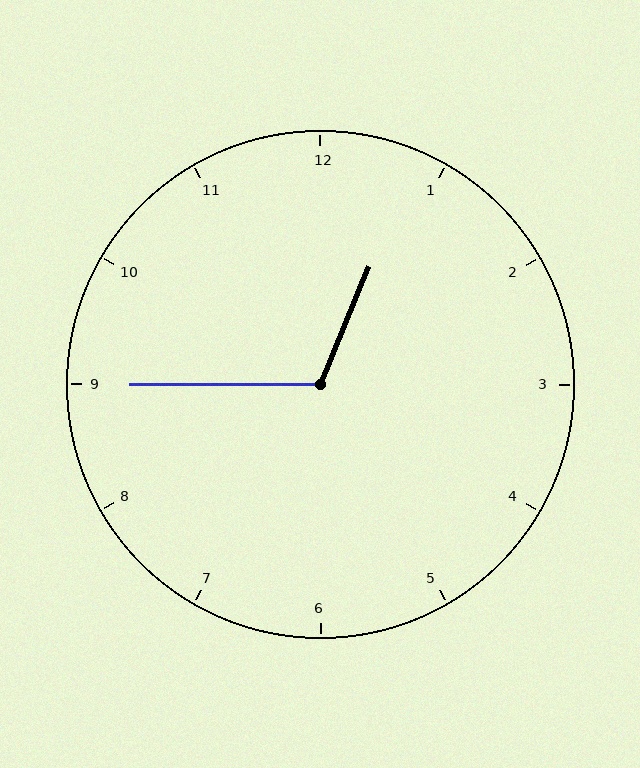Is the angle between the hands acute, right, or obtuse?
It is obtuse.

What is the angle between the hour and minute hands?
Approximately 112 degrees.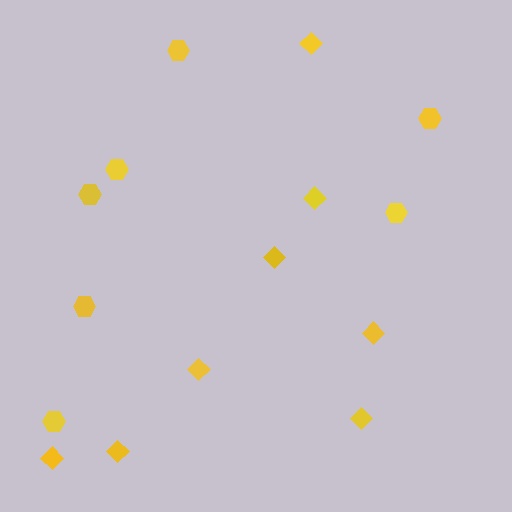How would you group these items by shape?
There are 2 groups: one group of hexagons (7) and one group of diamonds (8).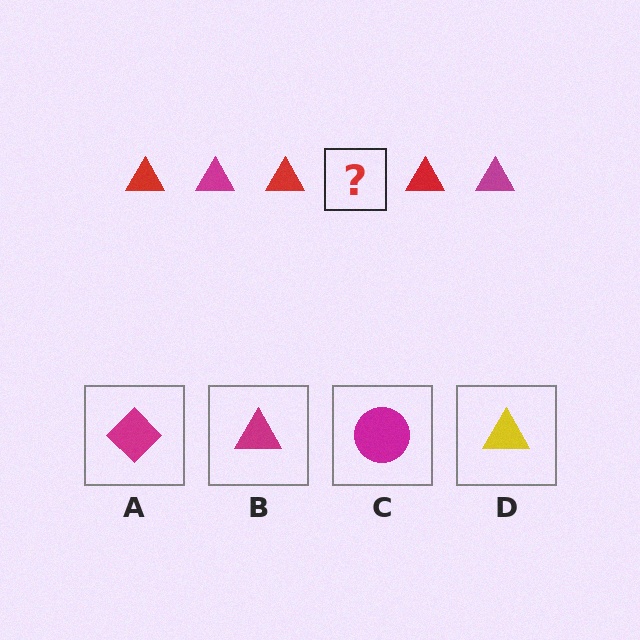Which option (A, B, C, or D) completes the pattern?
B.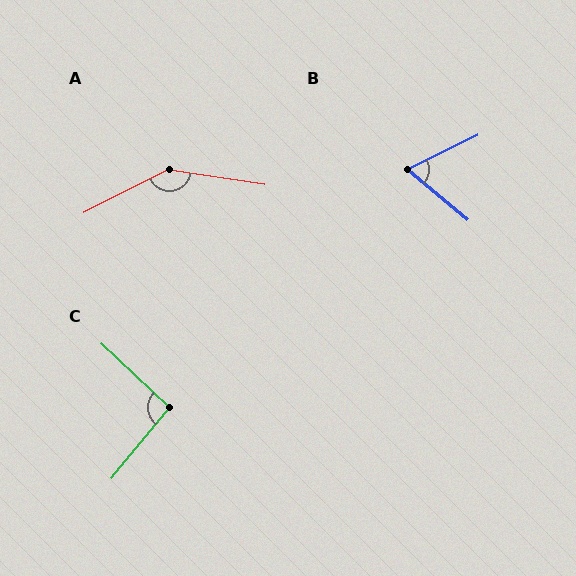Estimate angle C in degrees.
Approximately 94 degrees.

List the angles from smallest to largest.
B (66°), C (94°), A (145°).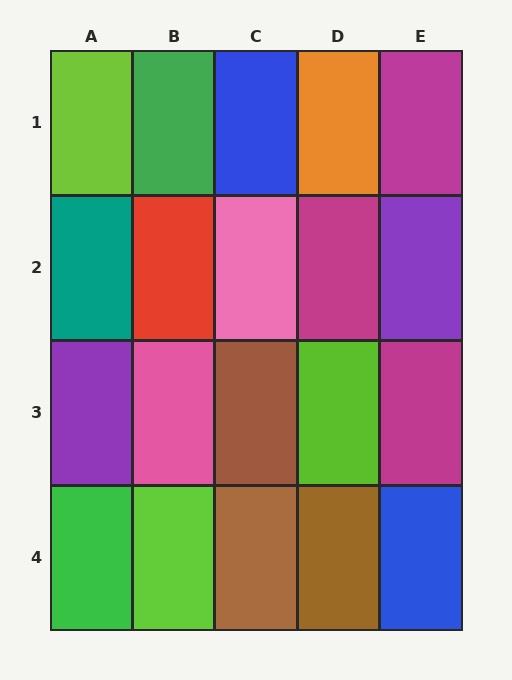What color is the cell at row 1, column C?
Blue.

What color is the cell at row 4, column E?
Blue.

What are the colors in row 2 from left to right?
Teal, red, pink, magenta, purple.